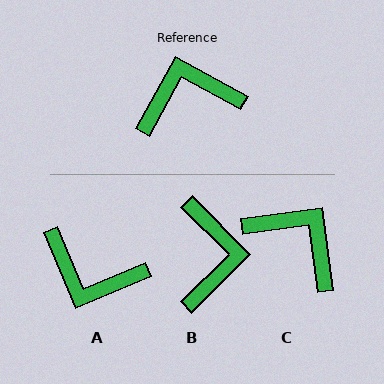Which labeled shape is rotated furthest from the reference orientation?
A, about 142 degrees away.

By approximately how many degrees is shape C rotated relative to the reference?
Approximately 54 degrees clockwise.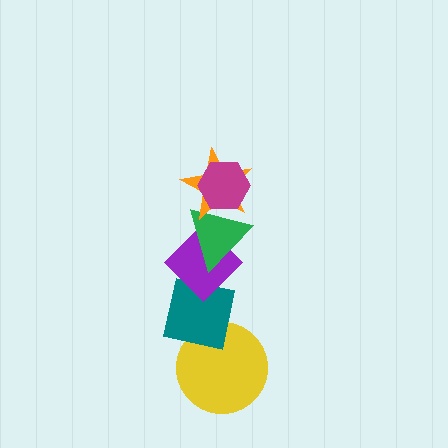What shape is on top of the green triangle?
The orange star is on top of the green triangle.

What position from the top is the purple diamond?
The purple diamond is 4th from the top.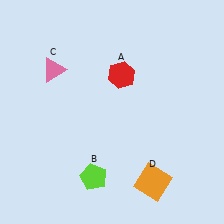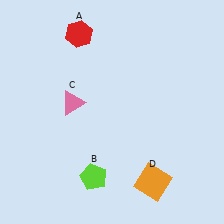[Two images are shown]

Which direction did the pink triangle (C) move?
The pink triangle (C) moved down.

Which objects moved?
The objects that moved are: the red hexagon (A), the pink triangle (C).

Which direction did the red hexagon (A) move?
The red hexagon (A) moved left.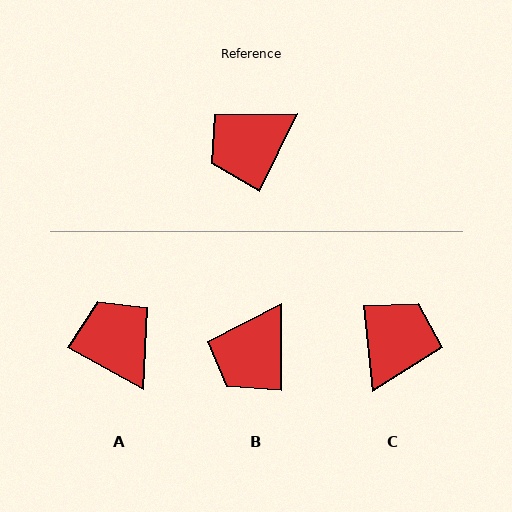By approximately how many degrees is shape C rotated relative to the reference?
Approximately 149 degrees clockwise.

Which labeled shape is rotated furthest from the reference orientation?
C, about 149 degrees away.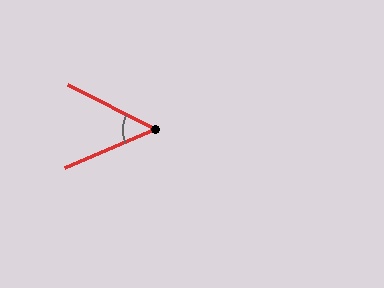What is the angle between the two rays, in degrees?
Approximately 50 degrees.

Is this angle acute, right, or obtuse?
It is acute.